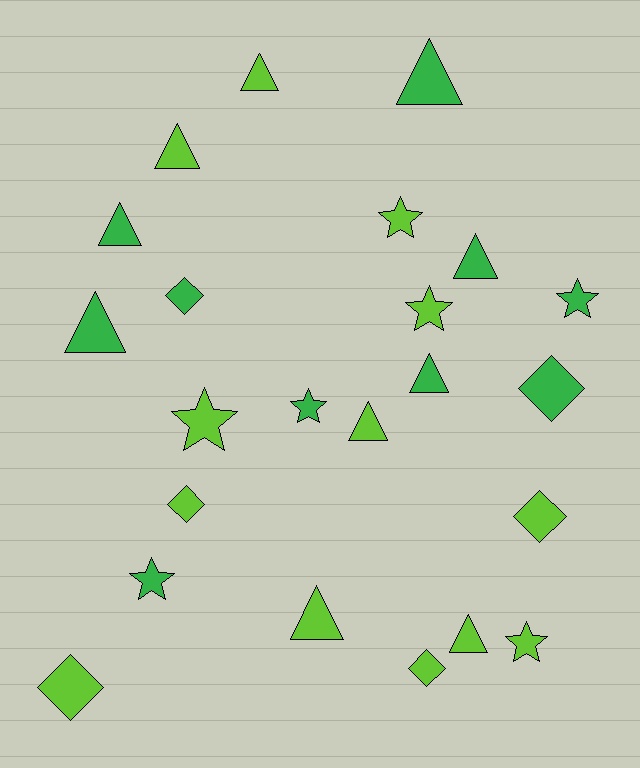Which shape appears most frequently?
Triangle, with 10 objects.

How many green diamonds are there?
There are 2 green diamonds.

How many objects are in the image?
There are 23 objects.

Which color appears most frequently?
Lime, with 13 objects.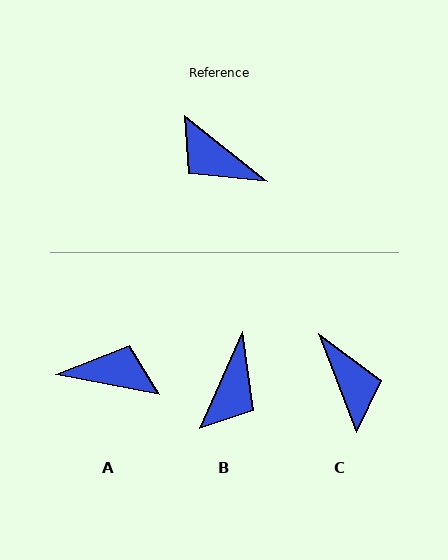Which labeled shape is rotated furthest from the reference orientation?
A, about 152 degrees away.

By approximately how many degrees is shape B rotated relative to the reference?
Approximately 104 degrees counter-clockwise.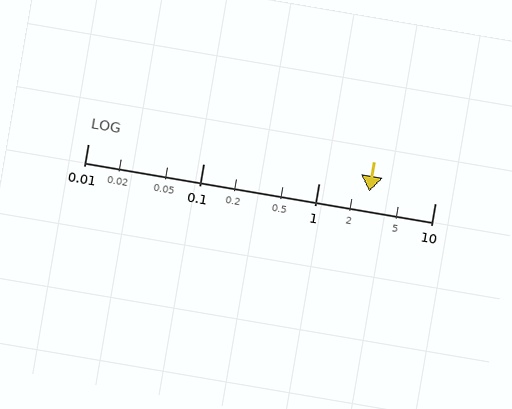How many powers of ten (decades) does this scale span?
The scale spans 3 decades, from 0.01 to 10.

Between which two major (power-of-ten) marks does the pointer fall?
The pointer is between 1 and 10.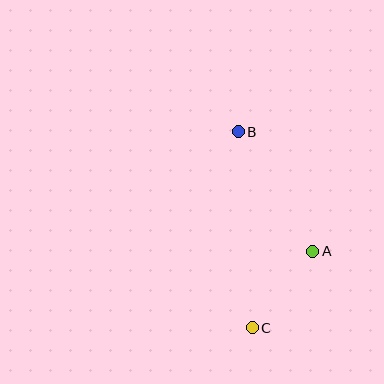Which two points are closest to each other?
Points A and C are closest to each other.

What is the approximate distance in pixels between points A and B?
The distance between A and B is approximately 141 pixels.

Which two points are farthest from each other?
Points B and C are farthest from each other.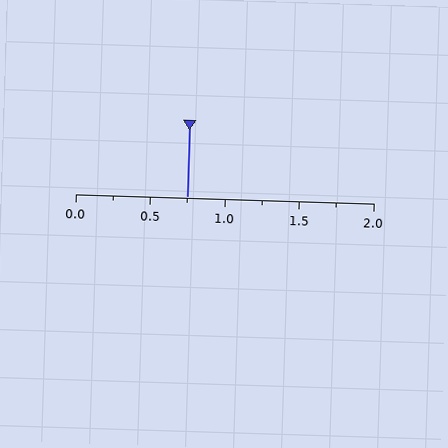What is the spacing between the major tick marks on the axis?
The major ticks are spaced 0.5 apart.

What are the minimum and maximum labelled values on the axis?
The axis runs from 0.0 to 2.0.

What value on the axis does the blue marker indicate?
The marker indicates approximately 0.75.